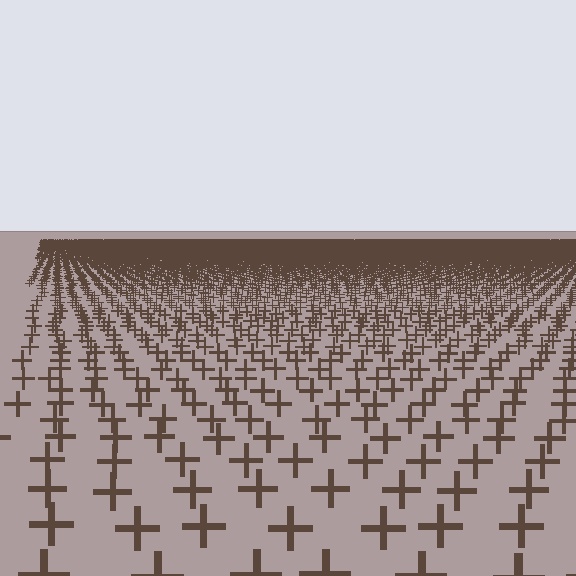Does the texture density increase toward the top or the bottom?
Density increases toward the top.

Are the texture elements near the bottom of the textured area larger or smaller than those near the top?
Larger. Near the bottom, elements are closer to the viewer and appear at a bigger on-screen size.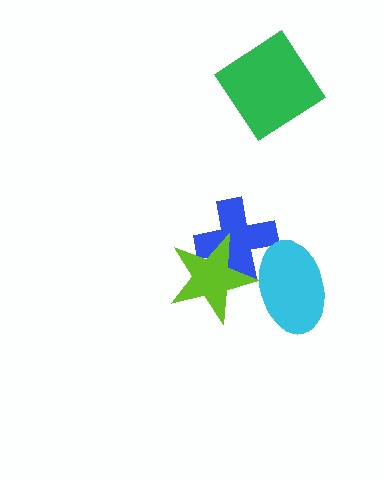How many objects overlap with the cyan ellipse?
2 objects overlap with the cyan ellipse.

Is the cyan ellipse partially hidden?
Yes, it is partially covered by another shape.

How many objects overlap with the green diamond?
0 objects overlap with the green diamond.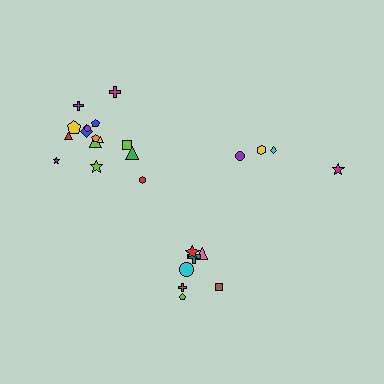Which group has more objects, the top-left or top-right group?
The top-left group.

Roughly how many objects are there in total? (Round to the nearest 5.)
Roughly 25 objects in total.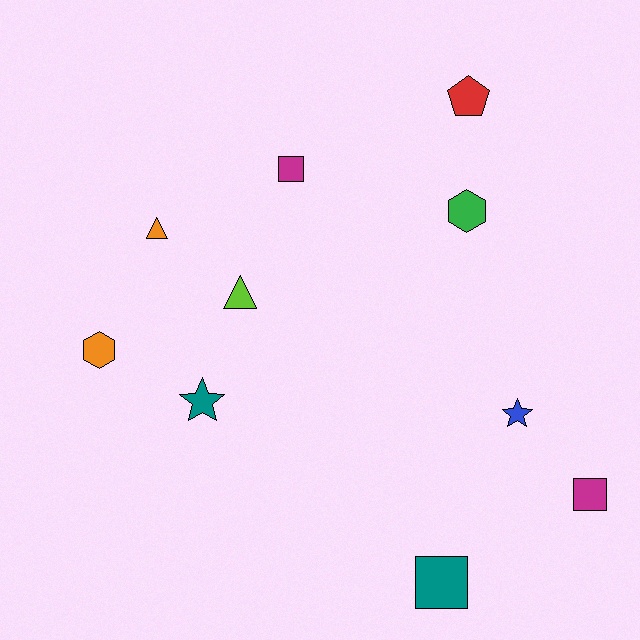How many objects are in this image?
There are 10 objects.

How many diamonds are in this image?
There are no diamonds.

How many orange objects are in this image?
There are 2 orange objects.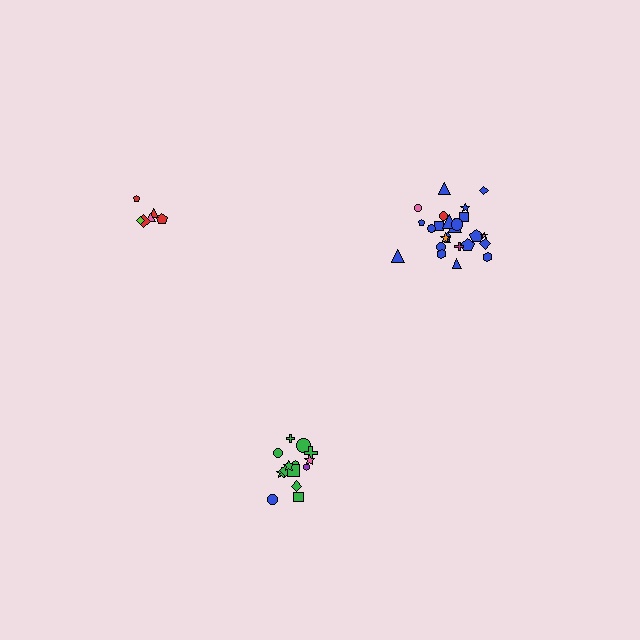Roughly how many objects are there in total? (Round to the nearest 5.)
Roughly 45 objects in total.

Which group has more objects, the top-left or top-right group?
The top-right group.